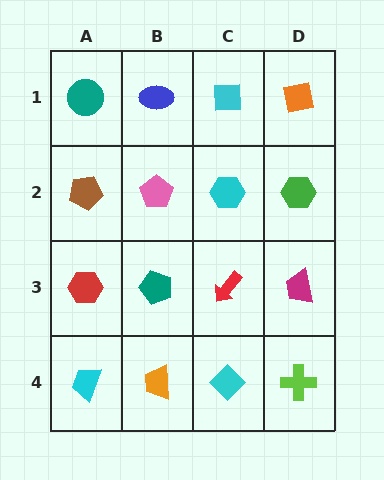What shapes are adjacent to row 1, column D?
A green hexagon (row 2, column D), a cyan square (row 1, column C).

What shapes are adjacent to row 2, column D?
An orange square (row 1, column D), a magenta trapezoid (row 3, column D), a cyan hexagon (row 2, column C).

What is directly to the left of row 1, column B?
A teal circle.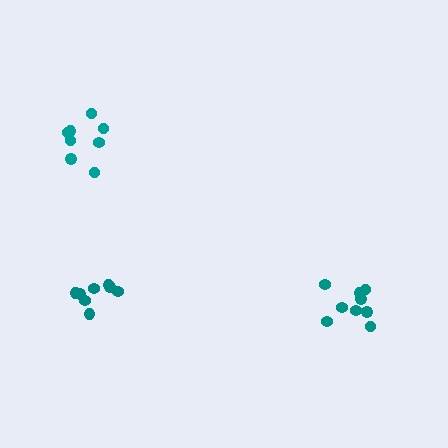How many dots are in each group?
Group 1: 8 dots, Group 2: 8 dots, Group 3: 9 dots (25 total).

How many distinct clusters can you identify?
There are 3 distinct clusters.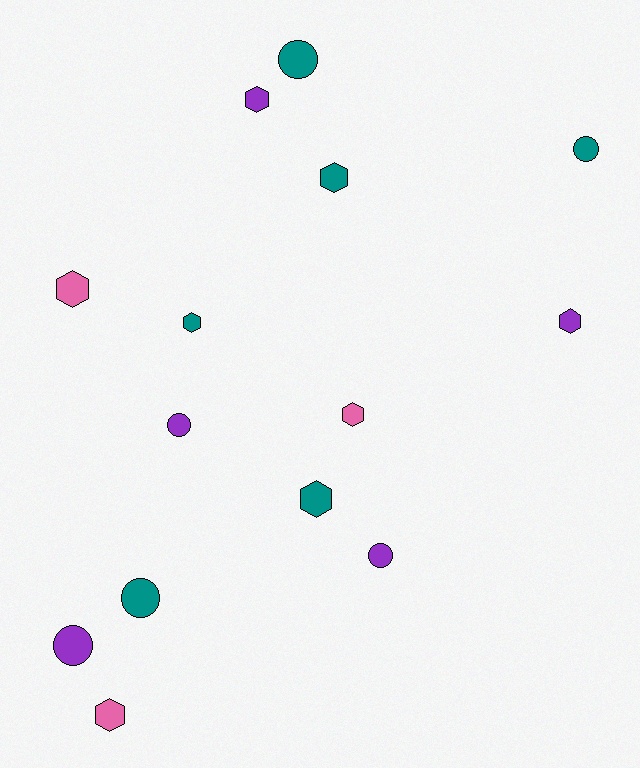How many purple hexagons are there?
There are 2 purple hexagons.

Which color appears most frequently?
Teal, with 6 objects.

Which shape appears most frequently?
Hexagon, with 8 objects.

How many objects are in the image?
There are 14 objects.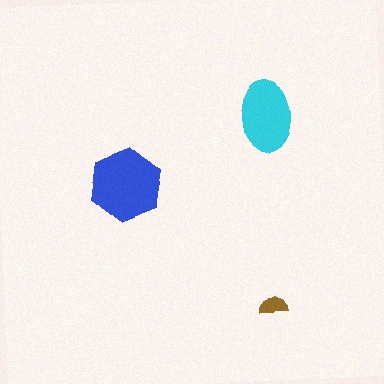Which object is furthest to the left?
The blue hexagon is leftmost.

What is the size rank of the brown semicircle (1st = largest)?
3rd.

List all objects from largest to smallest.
The blue hexagon, the cyan ellipse, the brown semicircle.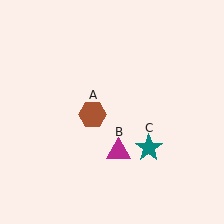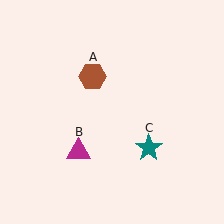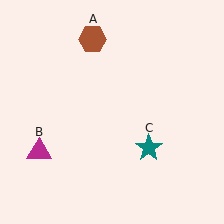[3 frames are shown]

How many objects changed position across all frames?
2 objects changed position: brown hexagon (object A), magenta triangle (object B).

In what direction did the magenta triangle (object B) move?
The magenta triangle (object B) moved left.